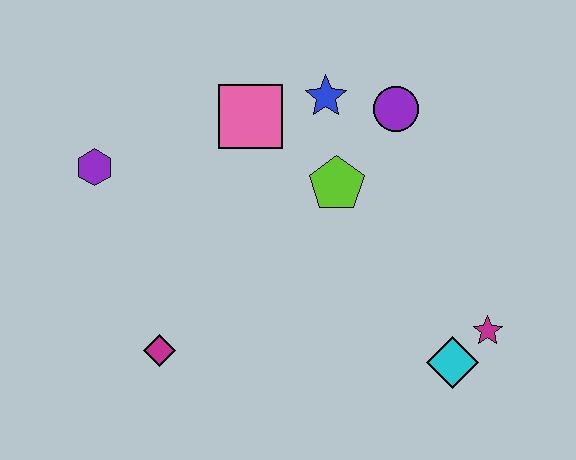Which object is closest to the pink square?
The blue star is closest to the pink square.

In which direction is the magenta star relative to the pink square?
The magenta star is to the right of the pink square.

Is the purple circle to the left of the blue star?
No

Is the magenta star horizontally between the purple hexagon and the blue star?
No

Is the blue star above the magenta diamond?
Yes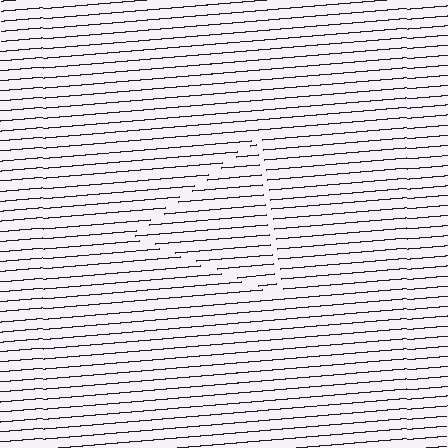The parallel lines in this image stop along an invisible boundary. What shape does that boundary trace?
An illusory triangle. The interior of the shape contains the same grating, shifted by half a period — the contour is defined by the phase discontinuity where line-ends from the inner and outer gratings abut.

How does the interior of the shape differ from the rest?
The interior of the shape contains the same grating, shifted by half a period — the contour is defined by the phase discontinuity where line-ends from the inner and outer gratings abut.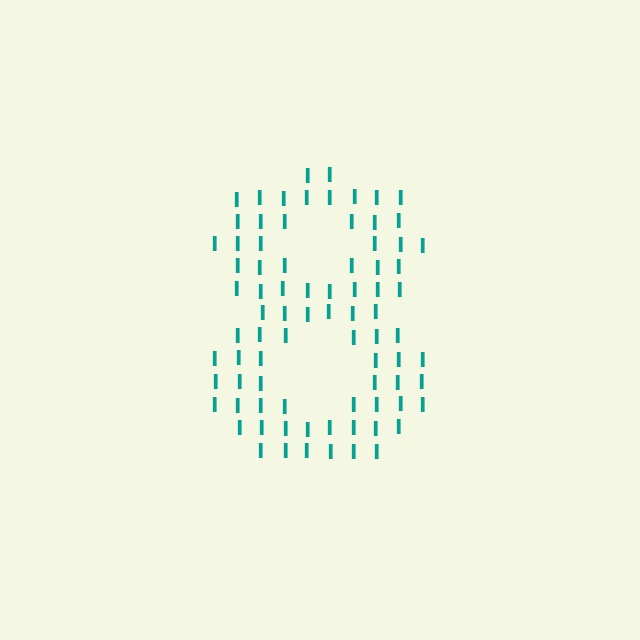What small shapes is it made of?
It is made of small letter I's.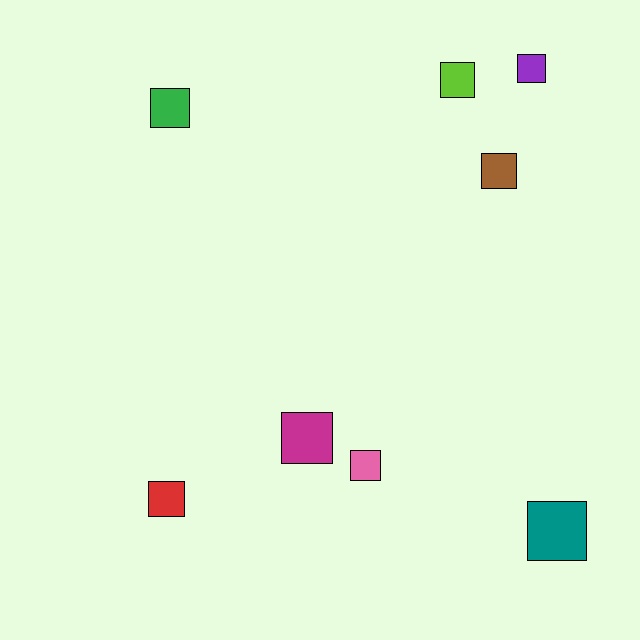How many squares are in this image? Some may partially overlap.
There are 8 squares.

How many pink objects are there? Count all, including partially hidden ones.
There is 1 pink object.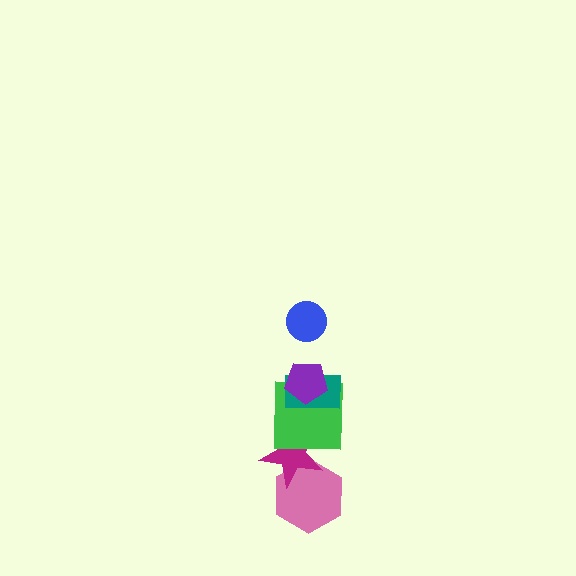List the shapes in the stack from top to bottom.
From top to bottom: the blue circle, the purple pentagon, the teal rectangle, the green square, the magenta star, the pink hexagon.